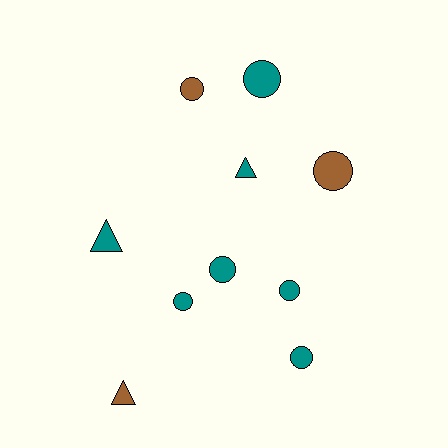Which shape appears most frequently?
Circle, with 7 objects.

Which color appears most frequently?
Teal, with 7 objects.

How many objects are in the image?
There are 10 objects.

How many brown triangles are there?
There is 1 brown triangle.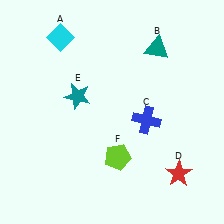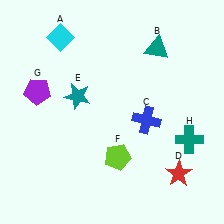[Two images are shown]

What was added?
A purple pentagon (G), a teal cross (H) were added in Image 2.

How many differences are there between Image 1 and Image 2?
There are 2 differences between the two images.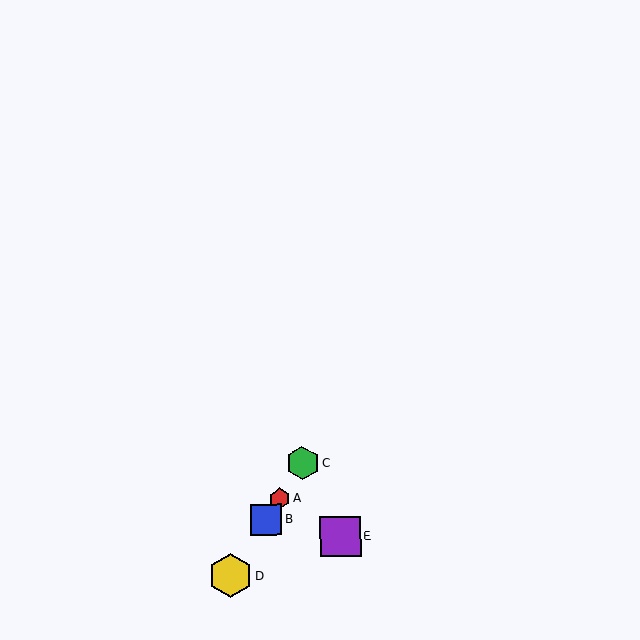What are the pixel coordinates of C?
Object C is at (303, 463).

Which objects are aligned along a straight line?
Objects A, B, C, D are aligned along a straight line.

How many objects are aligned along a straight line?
4 objects (A, B, C, D) are aligned along a straight line.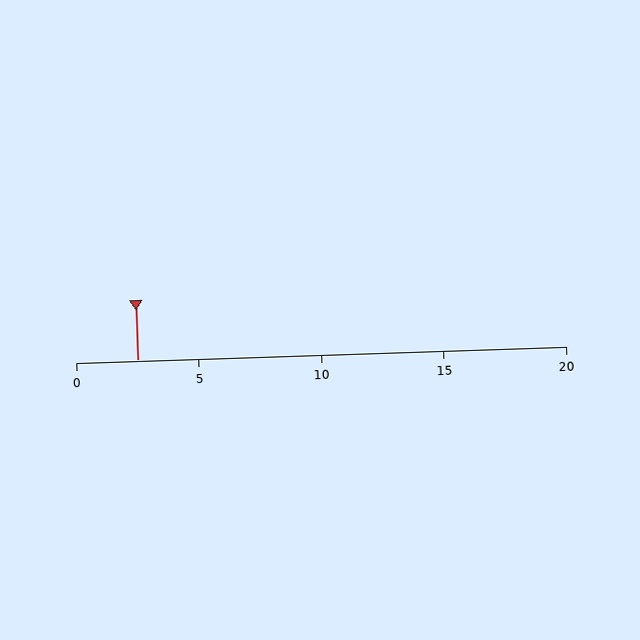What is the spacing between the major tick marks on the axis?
The major ticks are spaced 5 apart.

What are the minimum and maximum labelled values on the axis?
The axis runs from 0 to 20.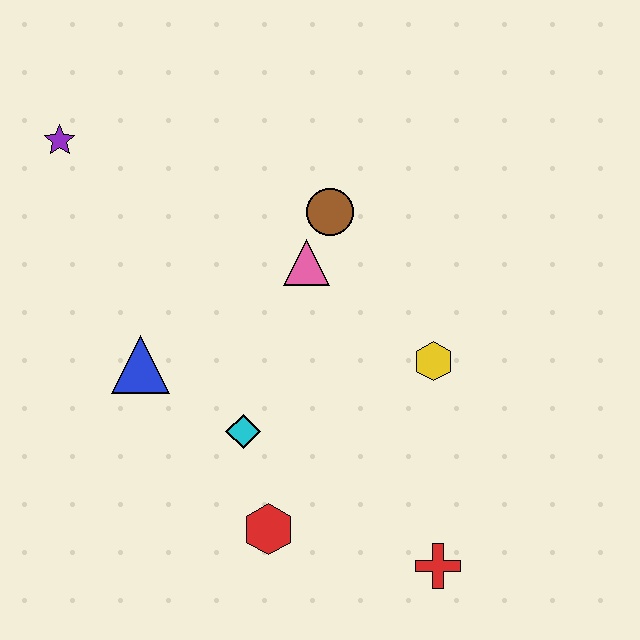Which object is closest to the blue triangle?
The cyan diamond is closest to the blue triangle.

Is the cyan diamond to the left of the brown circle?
Yes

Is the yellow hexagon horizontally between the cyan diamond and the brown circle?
No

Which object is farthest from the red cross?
The purple star is farthest from the red cross.